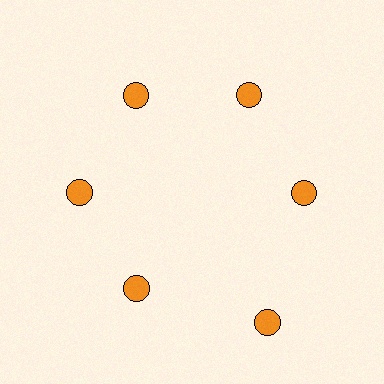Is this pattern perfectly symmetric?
No. The 6 orange circles are arranged in a ring, but one element near the 5 o'clock position is pushed outward from the center, breaking the 6-fold rotational symmetry.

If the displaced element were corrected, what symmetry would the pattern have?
It would have 6-fold rotational symmetry — the pattern would map onto itself every 60 degrees.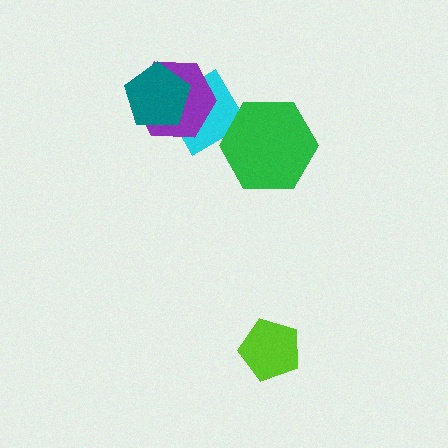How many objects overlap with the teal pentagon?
2 objects overlap with the teal pentagon.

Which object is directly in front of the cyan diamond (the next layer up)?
The purple hexagon is directly in front of the cyan diamond.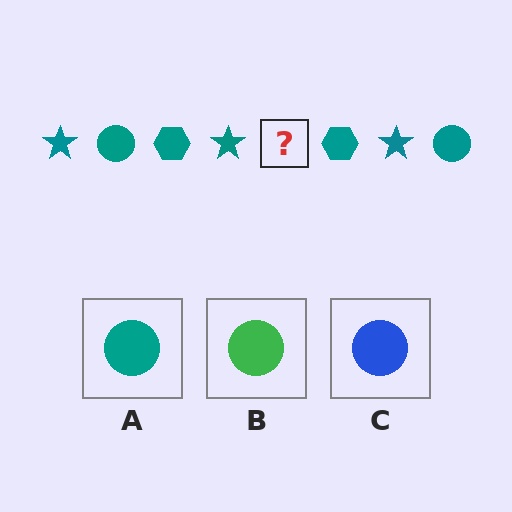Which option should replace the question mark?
Option A.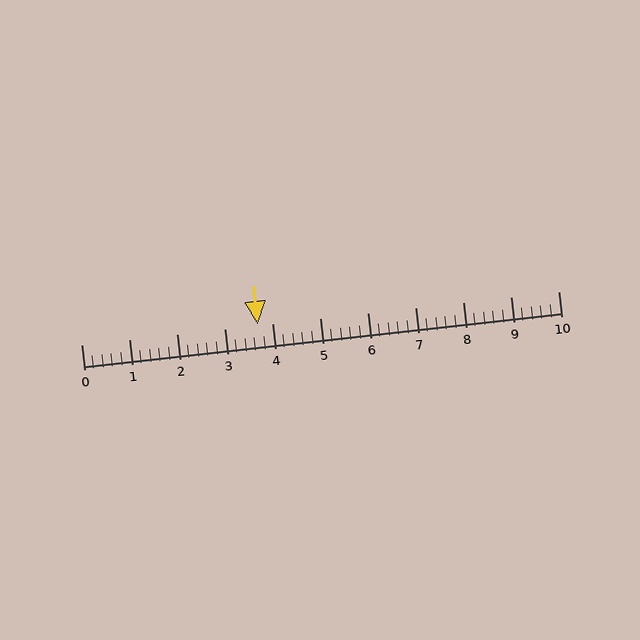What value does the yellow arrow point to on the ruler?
The yellow arrow points to approximately 3.7.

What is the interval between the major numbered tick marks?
The major tick marks are spaced 1 units apart.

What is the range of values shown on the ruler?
The ruler shows values from 0 to 10.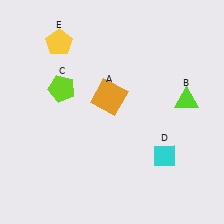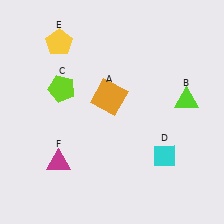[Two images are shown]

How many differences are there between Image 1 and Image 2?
There is 1 difference between the two images.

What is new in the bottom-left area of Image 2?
A magenta triangle (F) was added in the bottom-left area of Image 2.